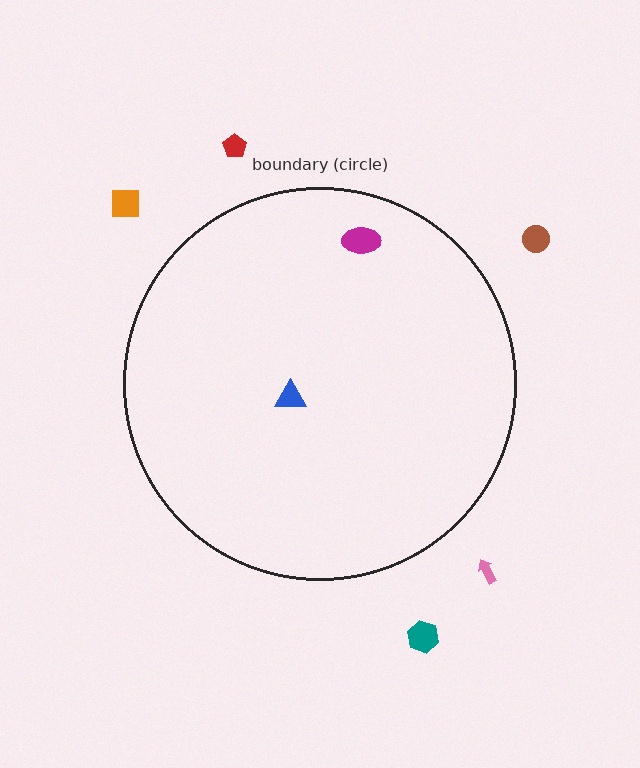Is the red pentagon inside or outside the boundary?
Outside.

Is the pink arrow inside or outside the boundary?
Outside.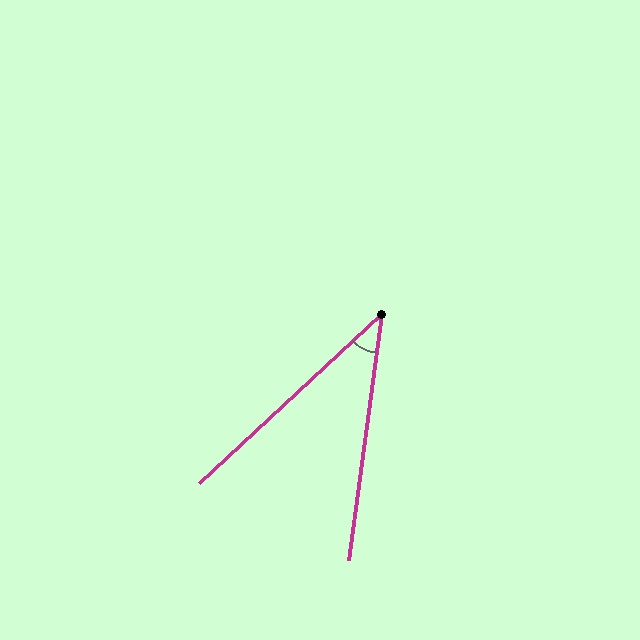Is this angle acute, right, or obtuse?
It is acute.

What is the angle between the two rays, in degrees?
Approximately 40 degrees.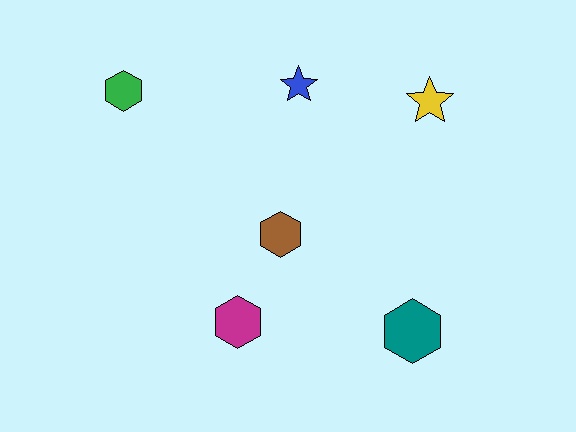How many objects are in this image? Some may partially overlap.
There are 6 objects.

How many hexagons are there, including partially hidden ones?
There are 4 hexagons.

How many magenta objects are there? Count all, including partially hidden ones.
There is 1 magenta object.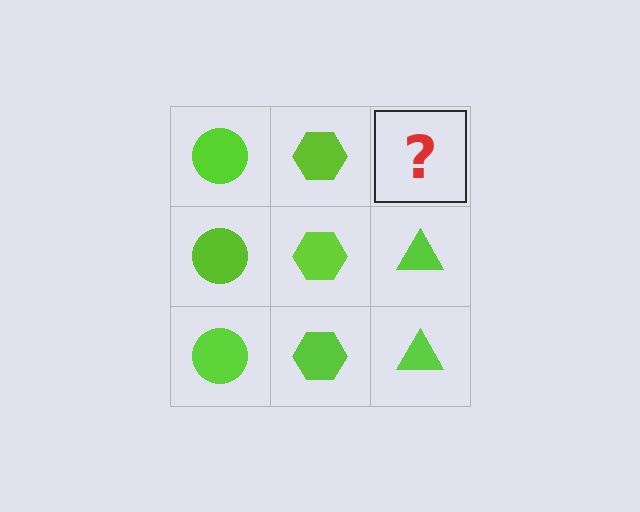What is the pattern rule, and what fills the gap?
The rule is that each column has a consistent shape. The gap should be filled with a lime triangle.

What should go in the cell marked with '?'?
The missing cell should contain a lime triangle.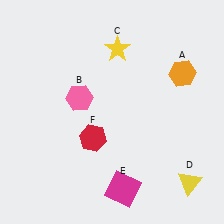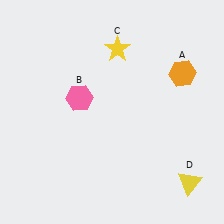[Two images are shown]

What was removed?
The red hexagon (F), the magenta square (E) were removed in Image 2.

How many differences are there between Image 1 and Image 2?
There are 2 differences between the two images.